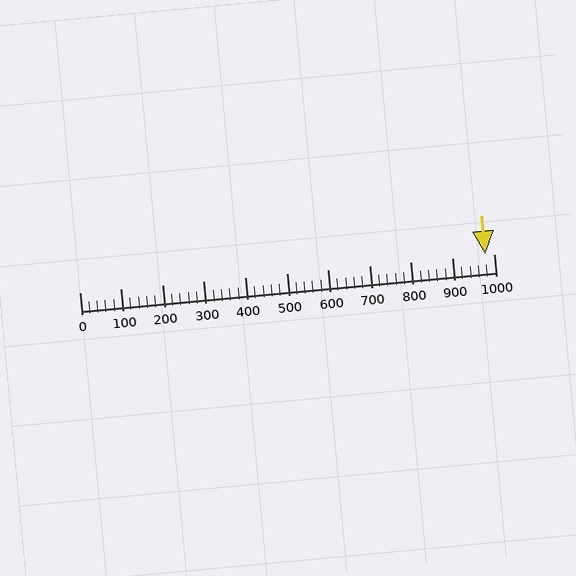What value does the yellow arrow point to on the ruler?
The yellow arrow points to approximately 980.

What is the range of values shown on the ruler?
The ruler shows values from 0 to 1000.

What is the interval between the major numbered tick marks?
The major tick marks are spaced 100 units apart.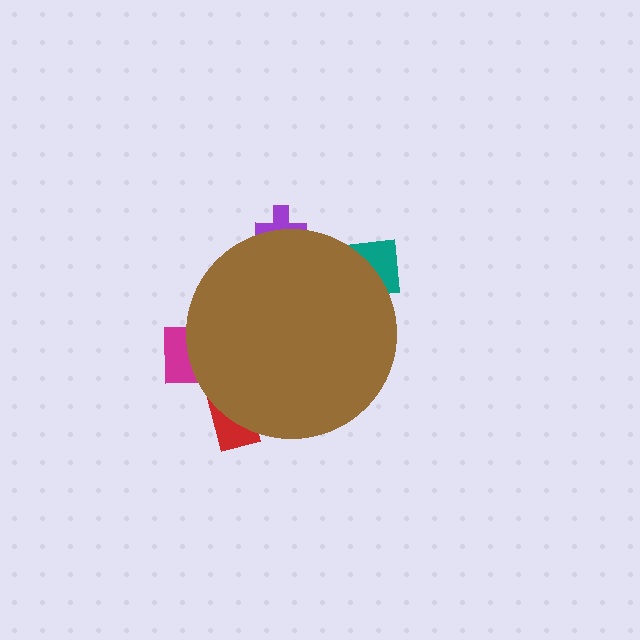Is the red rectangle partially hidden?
Yes, the red rectangle is partially hidden behind the brown circle.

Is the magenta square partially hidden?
Yes, the magenta square is partially hidden behind the brown circle.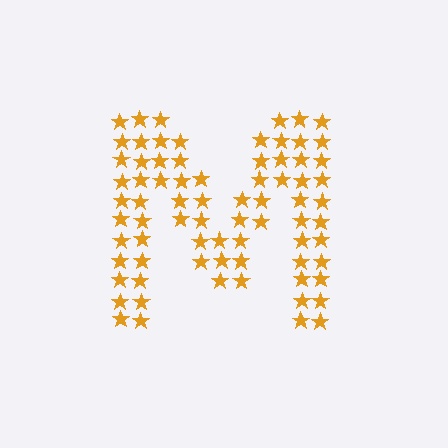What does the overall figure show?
The overall figure shows the letter M.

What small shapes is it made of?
It is made of small stars.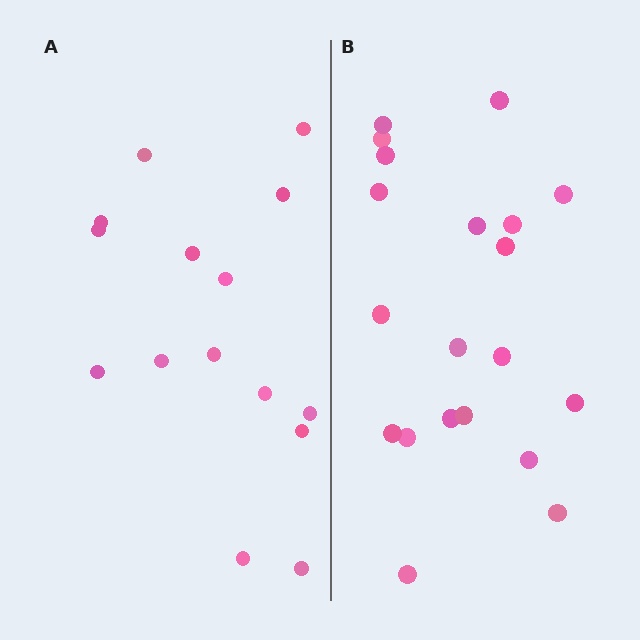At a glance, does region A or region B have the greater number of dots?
Region B (the right region) has more dots.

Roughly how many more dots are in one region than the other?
Region B has about 5 more dots than region A.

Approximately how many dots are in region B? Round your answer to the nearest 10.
About 20 dots.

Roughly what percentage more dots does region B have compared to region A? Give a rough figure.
About 35% more.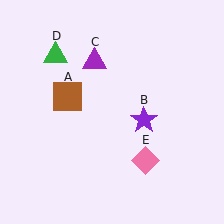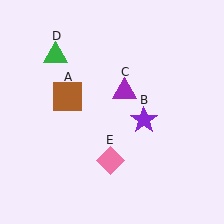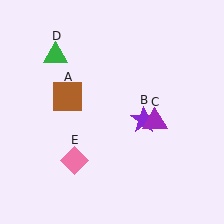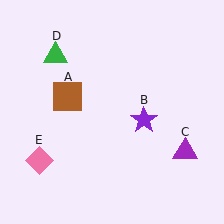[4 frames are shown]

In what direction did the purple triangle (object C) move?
The purple triangle (object C) moved down and to the right.